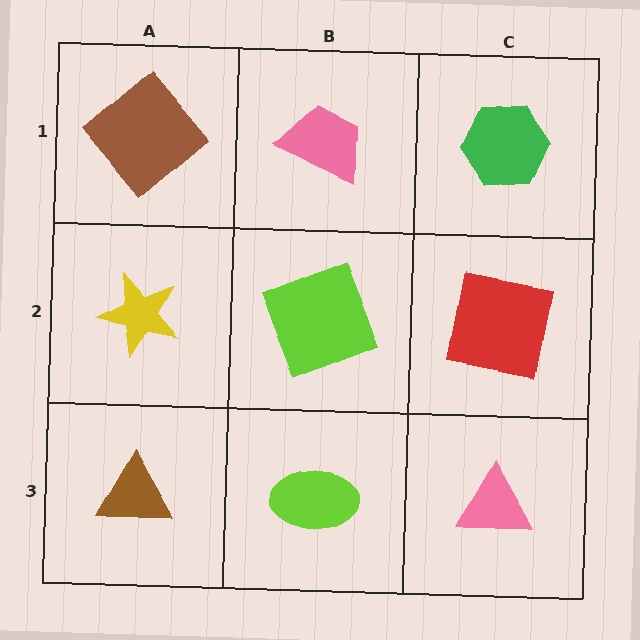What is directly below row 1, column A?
A yellow star.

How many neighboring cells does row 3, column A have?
2.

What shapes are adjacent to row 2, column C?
A green hexagon (row 1, column C), a pink triangle (row 3, column C), a lime square (row 2, column B).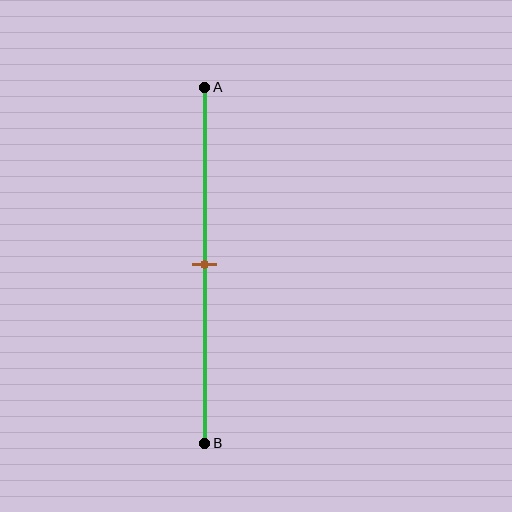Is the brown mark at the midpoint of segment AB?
Yes, the mark is approximately at the midpoint.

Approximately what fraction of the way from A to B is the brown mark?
The brown mark is approximately 50% of the way from A to B.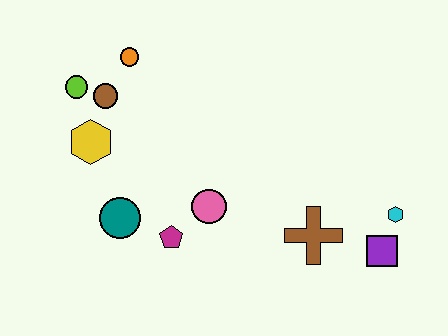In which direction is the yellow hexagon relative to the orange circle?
The yellow hexagon is below the orange circle.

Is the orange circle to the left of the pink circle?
Yes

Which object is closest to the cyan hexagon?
The purple square is closest to the cyan hexagon.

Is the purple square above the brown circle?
No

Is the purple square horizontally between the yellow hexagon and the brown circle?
No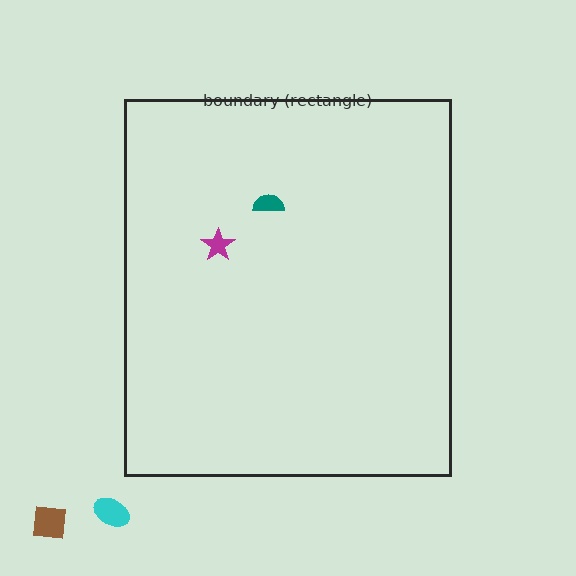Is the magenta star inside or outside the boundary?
Inside.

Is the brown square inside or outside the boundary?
Outside.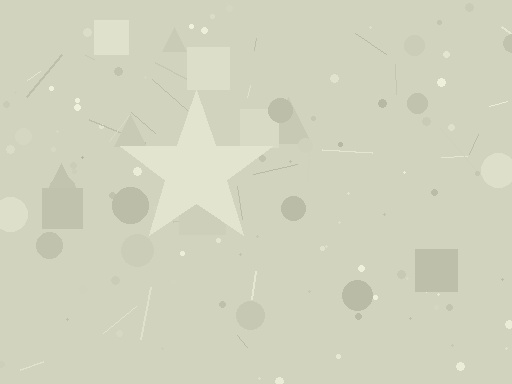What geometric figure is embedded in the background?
A star is embedded in the background.